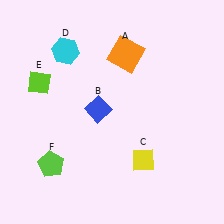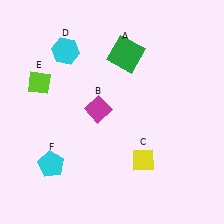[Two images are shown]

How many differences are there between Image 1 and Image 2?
There are 3 differences between the two images.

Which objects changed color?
A changed from orange to green. B changed from blue to magenta. F changed from lime to cyan.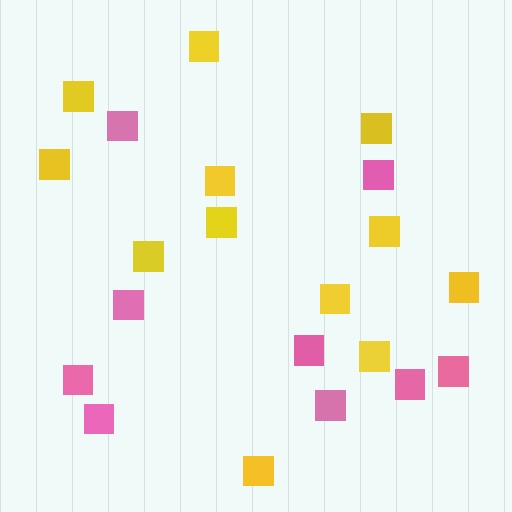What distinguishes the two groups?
There are 2 groups: one group of pink squares (9) and one group of yellow squares (12).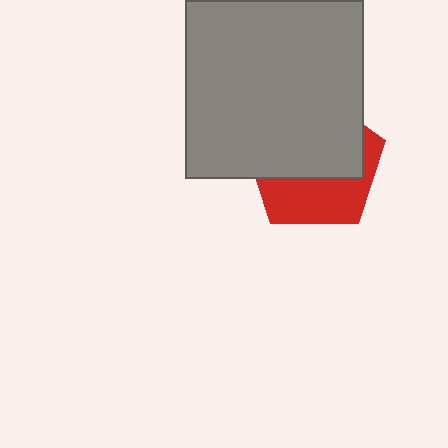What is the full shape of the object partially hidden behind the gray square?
The partially hidden object is a red pentagon.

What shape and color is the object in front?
The object in front is a gray square.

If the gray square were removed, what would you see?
You would see the complete red pentagon.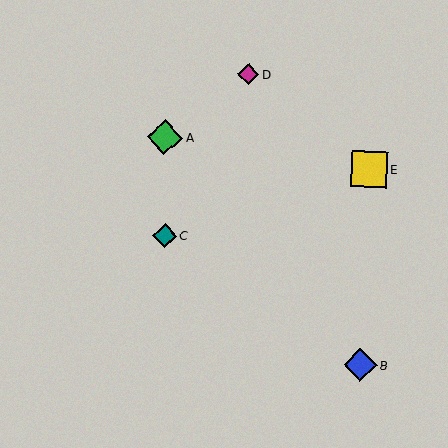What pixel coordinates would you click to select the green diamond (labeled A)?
Click at (165, 137) to select the green diamond A.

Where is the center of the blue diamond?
The center of the blue diamond is at (360, 365).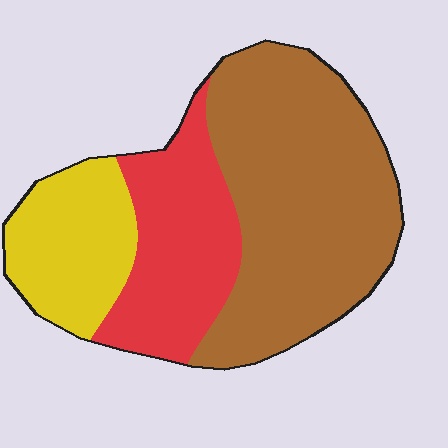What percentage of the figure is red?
Red covers around 25% of the figure.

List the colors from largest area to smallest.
From largest to smallest: brown, red, yellow.